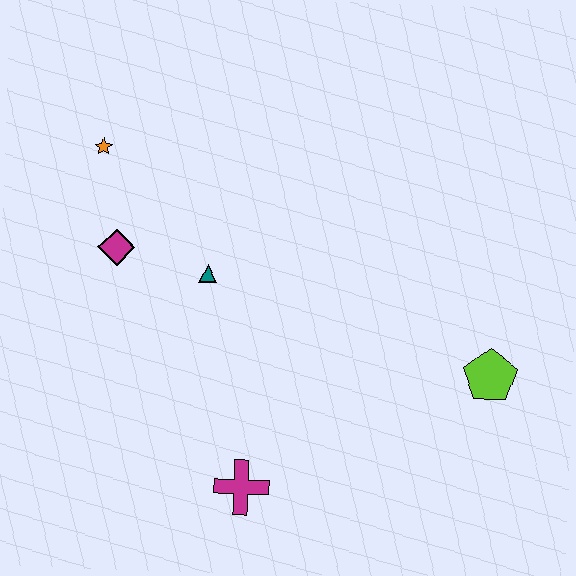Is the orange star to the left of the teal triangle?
Yes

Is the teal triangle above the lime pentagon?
Yes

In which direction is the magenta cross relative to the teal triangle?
The magenta cross is below the teal triangle.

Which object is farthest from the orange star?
The lime pentagon is farthest from the orange star.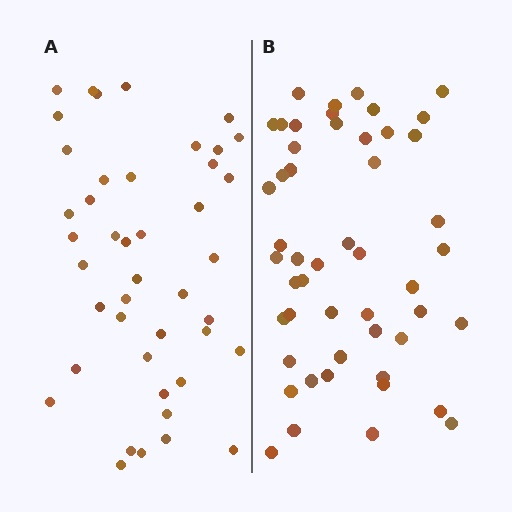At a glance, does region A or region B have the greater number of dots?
Region B (the right region) has more dots.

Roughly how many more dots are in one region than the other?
Region B has roughly 8 or so more dots than region A.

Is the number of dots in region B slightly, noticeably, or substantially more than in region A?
Region B has only slightly more — the two regions are fairly close. The ratio is roughly 1.2 to 1.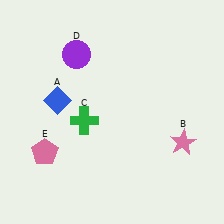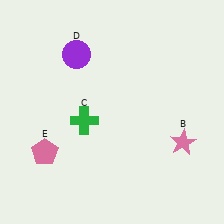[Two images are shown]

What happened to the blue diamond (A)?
The blue diamond (A) was removed in Image 2. It was in the top-left area of Image 1.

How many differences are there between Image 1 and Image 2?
There is 1 difference between the two images.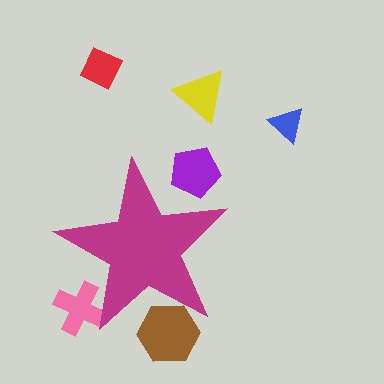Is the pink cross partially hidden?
Yes, the pink cross is partially hidden behind the magenta star.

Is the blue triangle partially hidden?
No, the blue triangle is fully visible.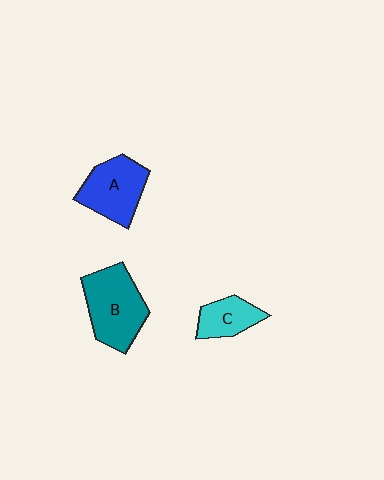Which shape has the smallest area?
Shape C (cyan).